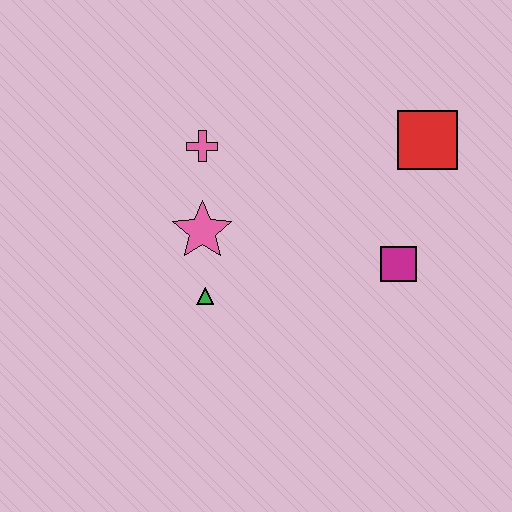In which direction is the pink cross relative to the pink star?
The pink cross is above the pink star.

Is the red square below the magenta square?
No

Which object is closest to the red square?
The magenta square is closest to the red square.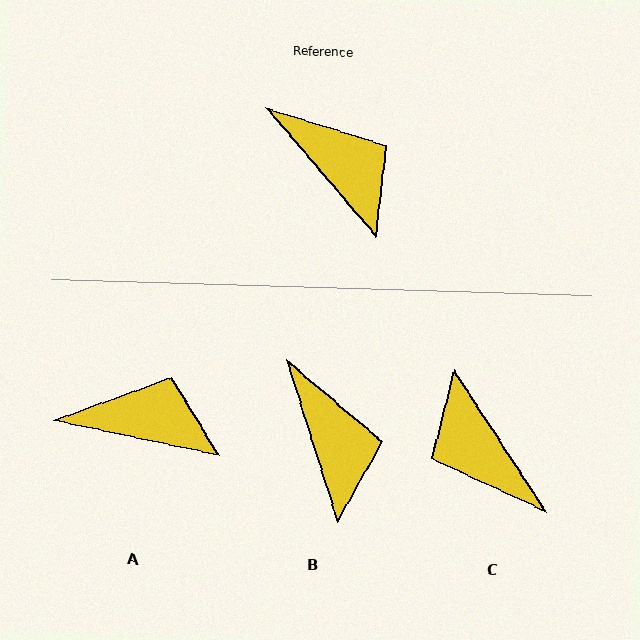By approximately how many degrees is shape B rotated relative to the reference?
Approximately 23 degrees clockwise.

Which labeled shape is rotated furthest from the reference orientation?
C, about 173 degrees away.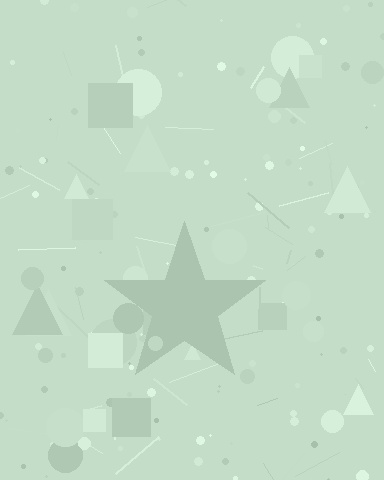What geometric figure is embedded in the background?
A star is embedded in the background.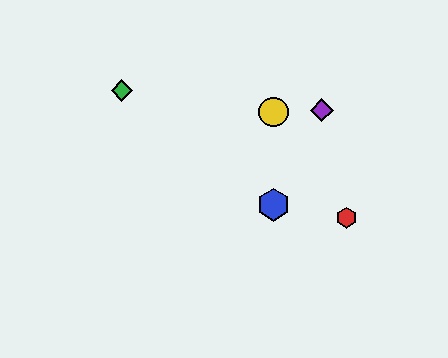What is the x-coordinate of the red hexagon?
The red hexagon is at x≈347.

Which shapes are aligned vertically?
The blue hexagon, the yellow circle are aligned vertically.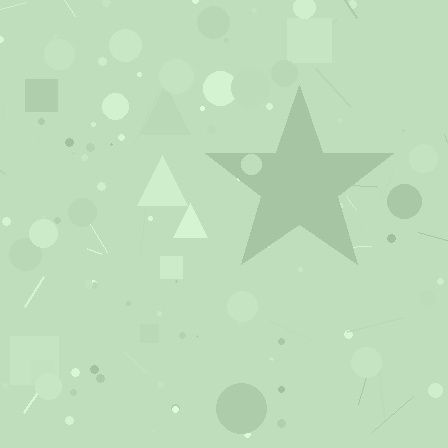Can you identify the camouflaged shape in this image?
The camouflaged shape is a star.